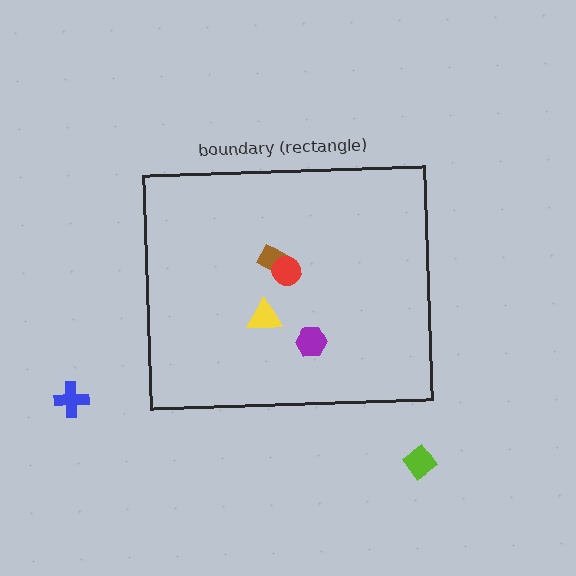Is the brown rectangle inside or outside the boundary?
Inside.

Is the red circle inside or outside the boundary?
Inside.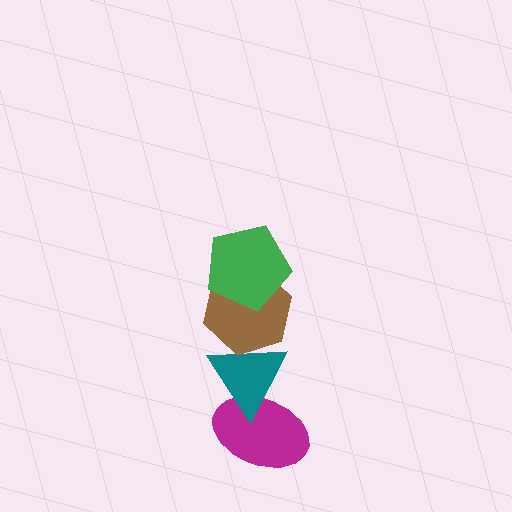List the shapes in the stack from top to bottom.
From top to bottom: the green pentagon, the brown hexagon, the teal triangle, the magenta ellipse.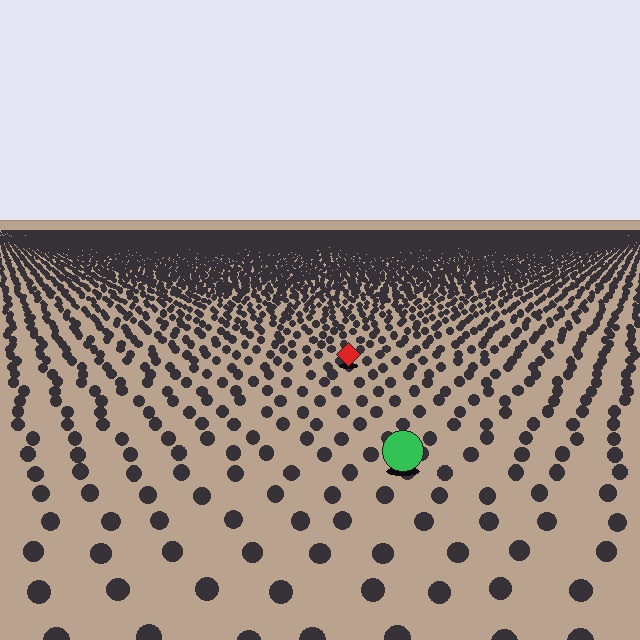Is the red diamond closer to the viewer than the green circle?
No. The green circle is closer — you can tell from the texture gradient: the ground texture is coarser near it.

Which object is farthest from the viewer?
The red diamond is farthest from the viewer. It appears smaller and the ground texture around it is denser.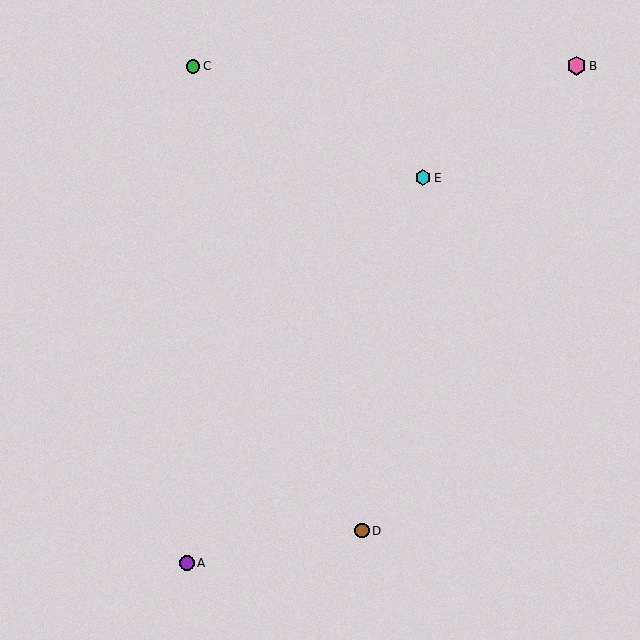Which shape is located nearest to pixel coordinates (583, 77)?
The pink hexagon (labeled B) at (577, 66) is nearest to that location.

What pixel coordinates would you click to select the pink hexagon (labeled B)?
Click at (577, 66) to select the pink hexagon B.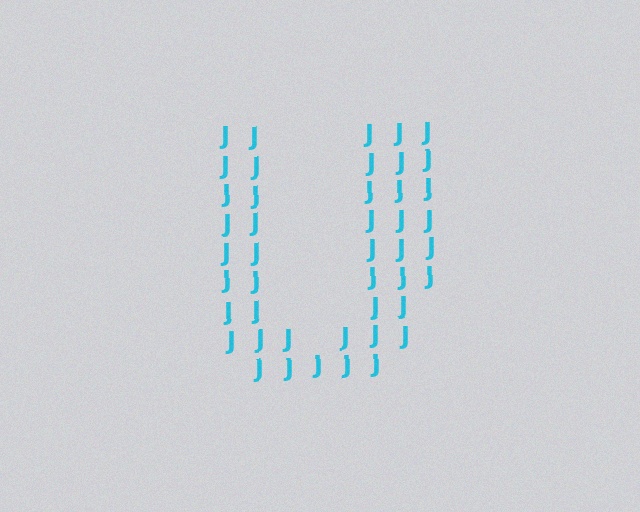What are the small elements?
The small elements are letter J's.